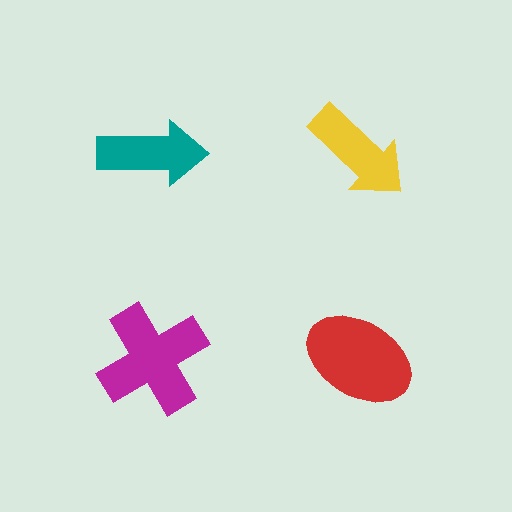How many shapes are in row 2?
2 shapes.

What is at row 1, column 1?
A teal arrow.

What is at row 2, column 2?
A red ellipse.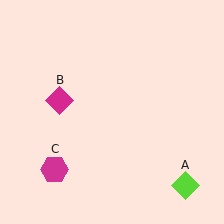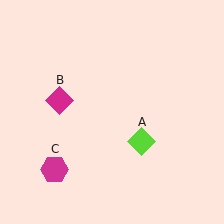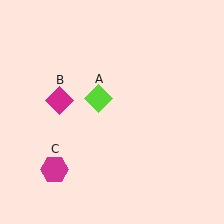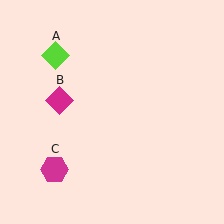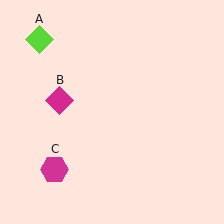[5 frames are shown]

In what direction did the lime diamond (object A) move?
The lime diamond (object A) moved up and to the left.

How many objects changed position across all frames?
1 object changed position: lime diamond (object A).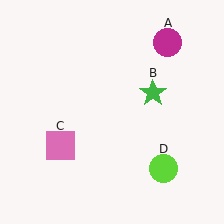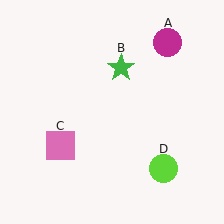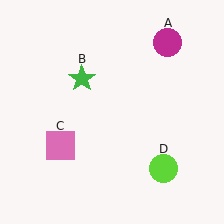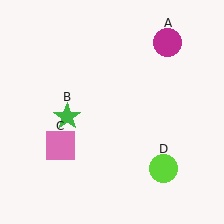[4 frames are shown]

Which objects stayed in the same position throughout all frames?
Magenta circle (object A) and pink square (object C) and lime circle (object D) remained stationary.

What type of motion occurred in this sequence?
The green star (object B) rotated counterclockwise around the center of the scene.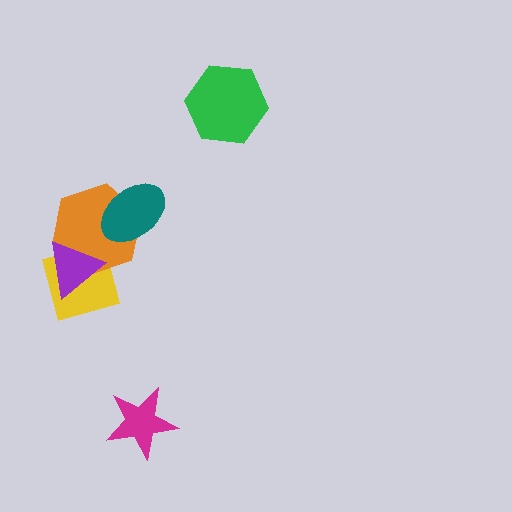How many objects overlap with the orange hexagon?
3 objects overlap with the orange hexagon.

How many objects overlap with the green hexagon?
0 objects overlap with the green hexagon.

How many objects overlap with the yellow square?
2 objects overlap with the yellow square.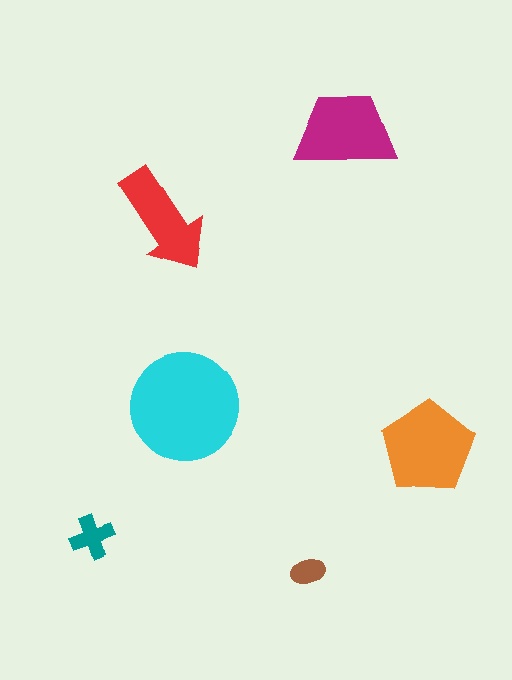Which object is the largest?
The cyan circle.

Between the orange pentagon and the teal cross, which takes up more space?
The orange pentagon.